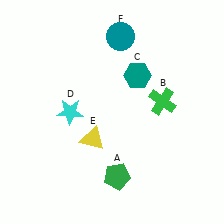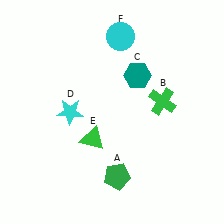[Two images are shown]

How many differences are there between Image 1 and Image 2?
There are 2 differences between the two images.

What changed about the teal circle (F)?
In Image 1, F is teal. In Image 2, it changed to cyan.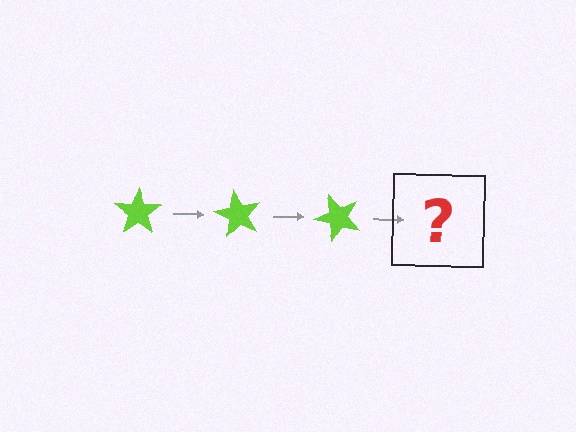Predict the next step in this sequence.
The next step is a lime star rotated 180 degrees.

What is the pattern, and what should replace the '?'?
The pattern is that the star rotates 60 degrees each step. The '?' should be a lime star rotated 180 degrees.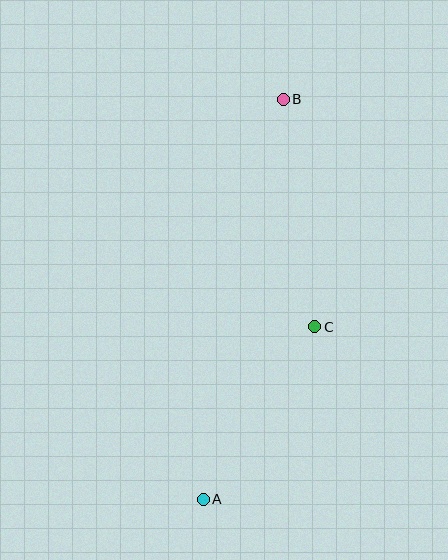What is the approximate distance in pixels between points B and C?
The distance between B and C is approximately 230 pixels.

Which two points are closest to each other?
Points A and C are closest to each other.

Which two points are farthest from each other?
Points A and B are farthest from each other.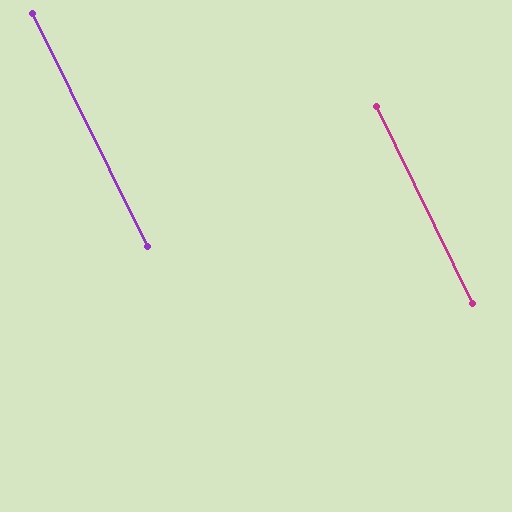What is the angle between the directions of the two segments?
Approximately 0 degrees.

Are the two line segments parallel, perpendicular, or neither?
Parallel — their directions differ by only 0.2°.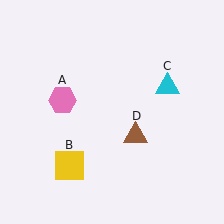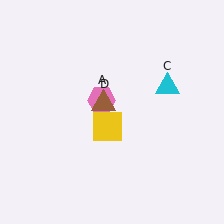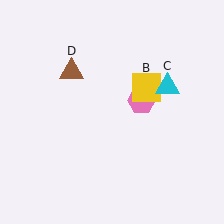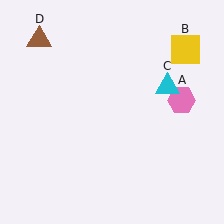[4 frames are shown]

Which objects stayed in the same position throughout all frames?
Cyan triangle (object C) remained stationary.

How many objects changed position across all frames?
3 objects changed position: pink hexagon (object A), yellow square (object B), brown triangle (object D).